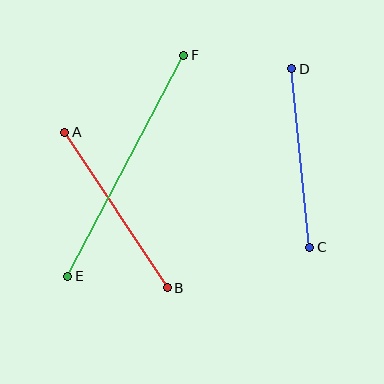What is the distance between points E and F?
The distance is approximately 250 pixels.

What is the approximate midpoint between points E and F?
The midpoint is at approximately (126, 166) pixels.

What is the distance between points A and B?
The distance is approximately 186 pixels.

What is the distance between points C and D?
The distance is approximately 180 pixels.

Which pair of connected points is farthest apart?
Points E and F are farthest apart.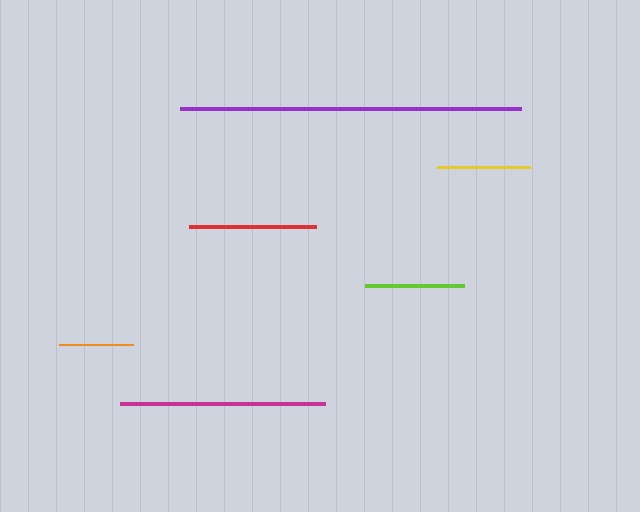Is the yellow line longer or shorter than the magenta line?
The magenta line is longer than the yellow line.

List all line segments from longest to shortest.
From longest to shortest: purple, magenta, red, lime, yellow, orange.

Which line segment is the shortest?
The orange line is the shortest at approximately 75 pixels.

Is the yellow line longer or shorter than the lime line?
The lime line is longer than the yellow line.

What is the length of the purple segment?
The purple segment is approximately 341 pixels long.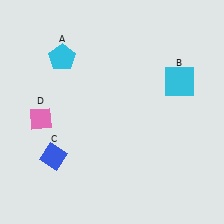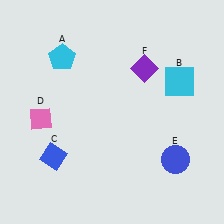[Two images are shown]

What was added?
A blue circle (E), a purple diamond (F) were added in Image 2.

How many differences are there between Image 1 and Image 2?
There are 2 differences between the two images.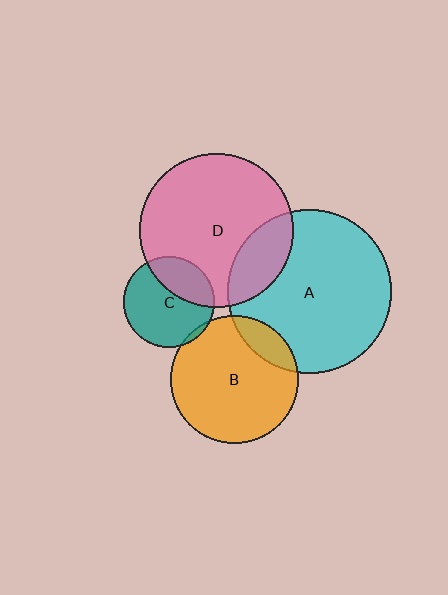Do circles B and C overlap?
Yes.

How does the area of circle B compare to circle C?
Approximately 2.0 times.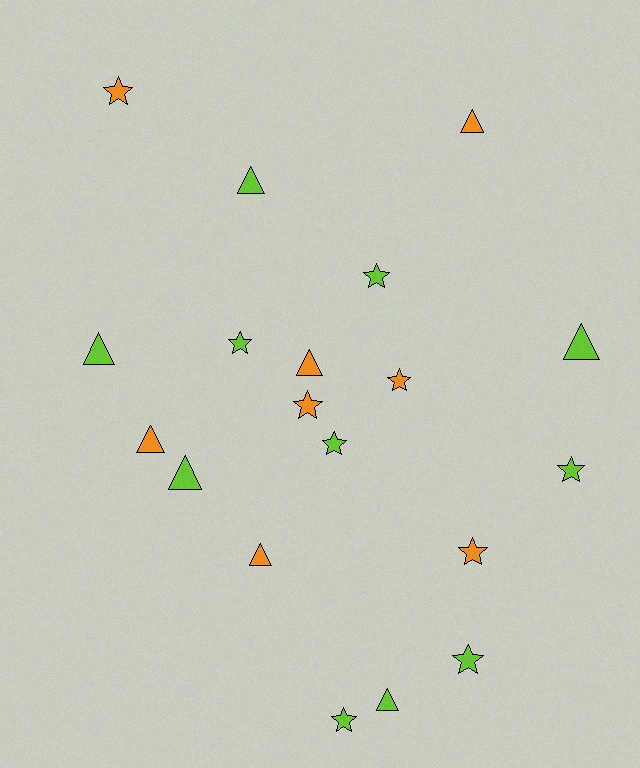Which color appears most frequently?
Lime, with 11 objects.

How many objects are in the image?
There are 19 objects.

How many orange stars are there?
There are 4 orange stars.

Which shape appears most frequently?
Star, with 10 objects.